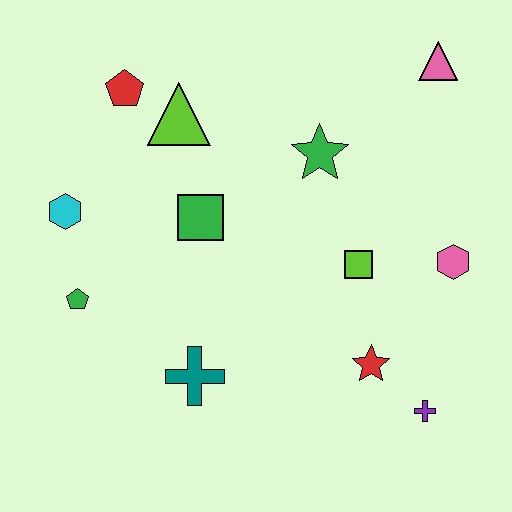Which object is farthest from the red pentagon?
The purple cross is farthest from the red pentagon.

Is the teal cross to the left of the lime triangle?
No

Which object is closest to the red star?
The purple cross is closest to the red star.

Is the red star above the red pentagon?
No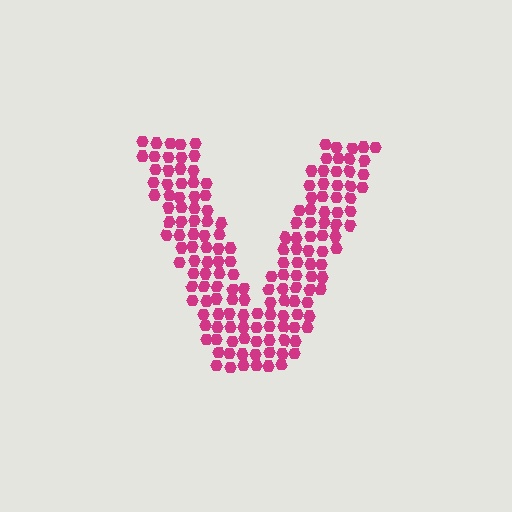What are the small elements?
The small elements are hexagons.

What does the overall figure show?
The overall figure shows the letter V.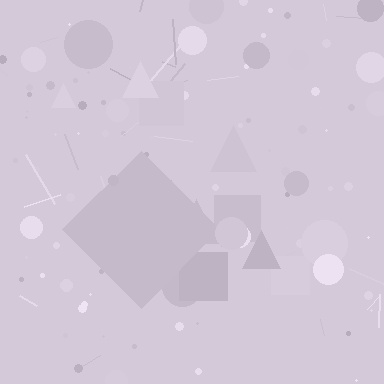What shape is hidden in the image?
A diamond is hidden in the image.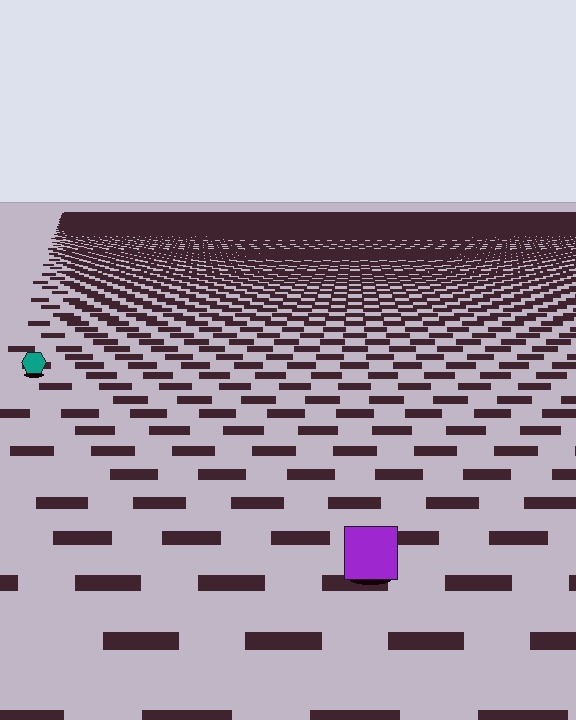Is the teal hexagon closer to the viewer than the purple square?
No. The purple square is closer — you can tell from the texture gradient: the ground texture is coarser near it.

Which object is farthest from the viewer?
The teal hexagon is farthest from the viewer. It appears smaller and the ground texture around it is denser.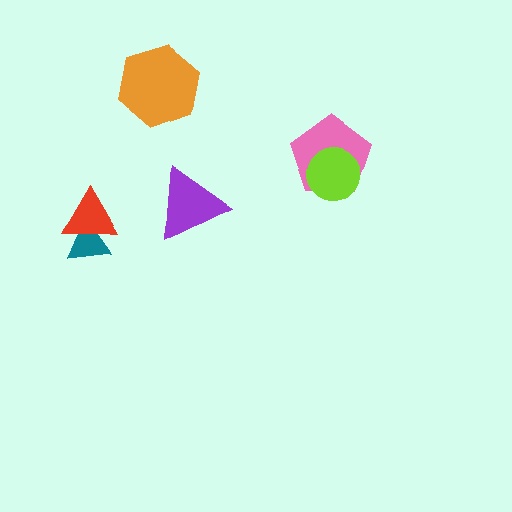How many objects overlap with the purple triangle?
0 objects overlap with the purple triangle.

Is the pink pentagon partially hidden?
Yes, it is partially covered by another shape.